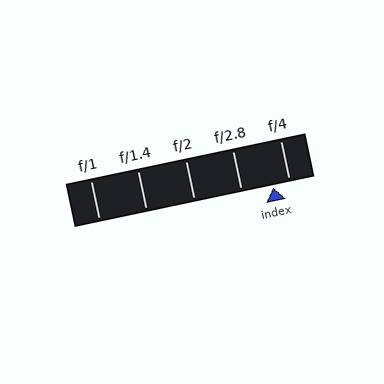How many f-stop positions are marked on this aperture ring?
There are 5 f-stop positions marked.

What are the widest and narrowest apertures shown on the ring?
The widest aperture shown is f/1 and the narrowest is f/4.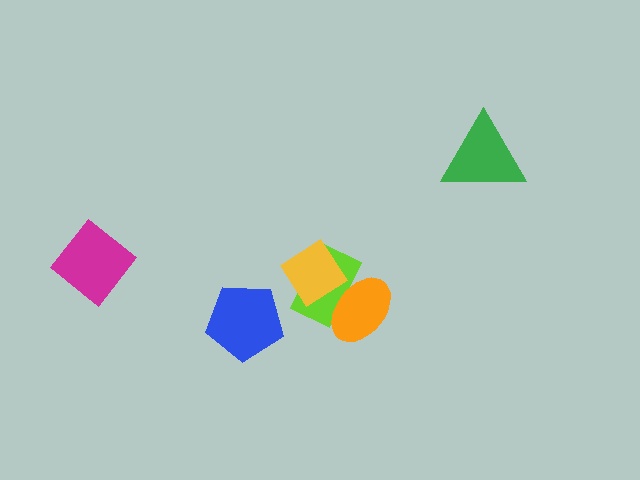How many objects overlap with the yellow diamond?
2 objects overlap with the yellow diamond.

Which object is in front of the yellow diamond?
The orange ellipse is in front of the yellow diamond.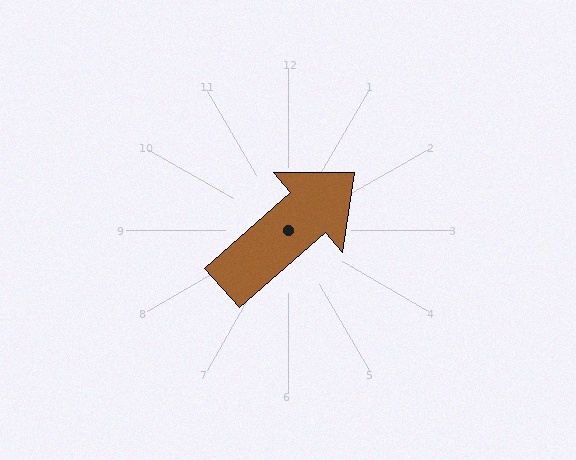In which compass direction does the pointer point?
Northeast.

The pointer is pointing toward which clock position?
Roughly 2 o'clock.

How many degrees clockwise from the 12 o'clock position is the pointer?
Approximately 49 degrees.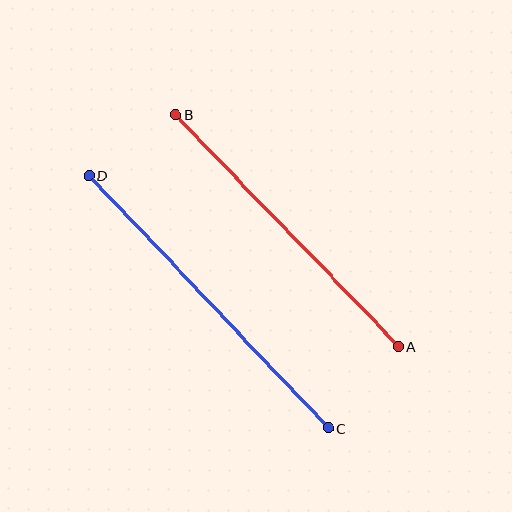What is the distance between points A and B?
The distance is approximately 322 pixels.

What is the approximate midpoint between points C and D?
The midpoint is at approximately (208, 302) pixels.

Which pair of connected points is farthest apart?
Points C and D are farthest apart.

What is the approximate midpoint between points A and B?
The midpoint is at approximately (287, 231) pixels.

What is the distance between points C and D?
The distance is approximately 348 pixels.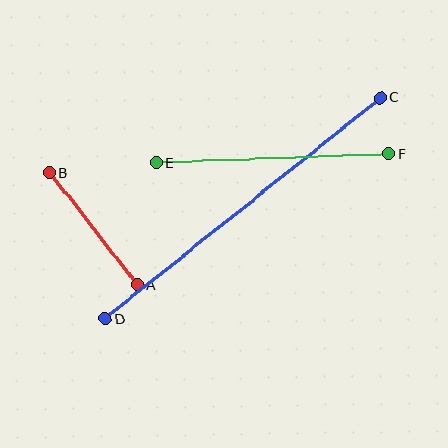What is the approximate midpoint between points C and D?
The midpoint is at approximately (243, 208) pixels.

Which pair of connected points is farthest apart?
Points C and D are farthest apart.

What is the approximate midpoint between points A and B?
The midpoint is at approximately (93, 229) pixels.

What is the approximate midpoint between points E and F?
The midpoint is at approximately (272, 158) pixels.